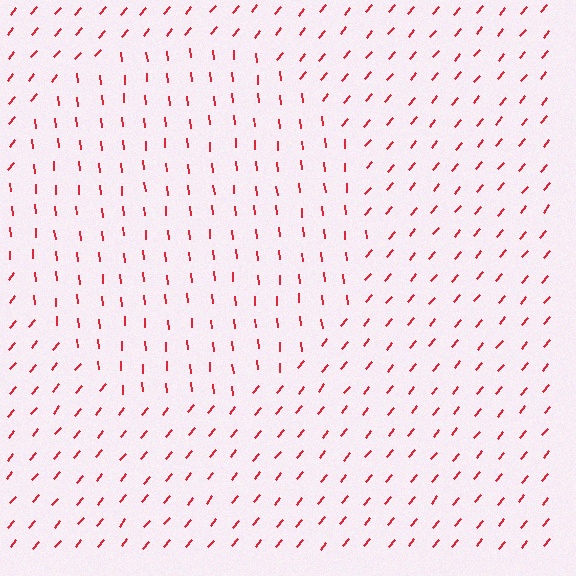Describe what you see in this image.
The image is filled with small red line segments. A circle region in the image has lines oriented differently from the surrounding lines, creating a visible texture boundary.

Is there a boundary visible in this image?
Yes, there is a texture boundary formed by a change in line orientation.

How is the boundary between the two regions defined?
The boundary is defined purely by a change in line orientation (approximately 45 degrees difference). All lines are the same color and thickness.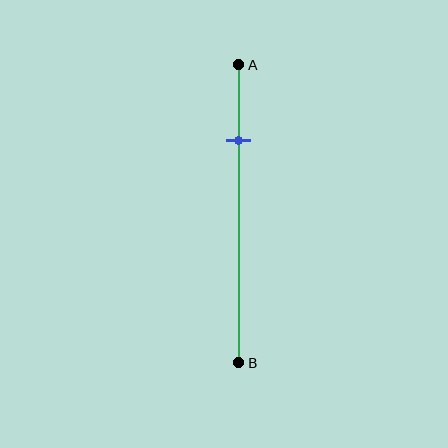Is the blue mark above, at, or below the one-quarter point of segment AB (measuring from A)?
The blue mark is approximately at the one-quarter point of segment AB.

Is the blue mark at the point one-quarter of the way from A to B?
Yes, the mark is approximately at the one-quarter point.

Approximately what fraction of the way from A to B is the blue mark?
The blue mark is approximately 25% of the way from A to B.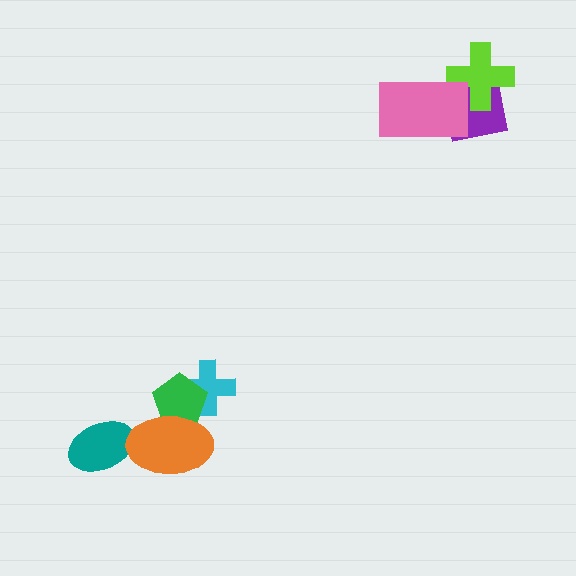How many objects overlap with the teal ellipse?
1 object overlaps with the teal ellipse.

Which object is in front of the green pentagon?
The orange ellipse is in front of the green pentagon.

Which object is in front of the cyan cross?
The green pentagon is in front of the cyan cross.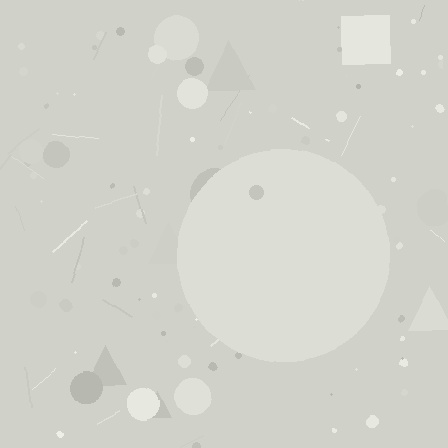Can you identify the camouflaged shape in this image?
The camouflaged shape is a circle.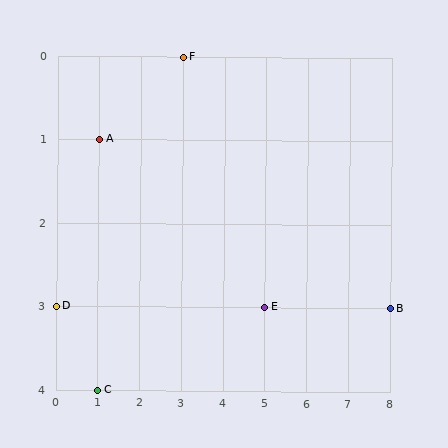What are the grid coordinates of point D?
Point D is at grid coordinates (0, 3).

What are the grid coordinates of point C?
Point C is at grid coordinates (1, 4).